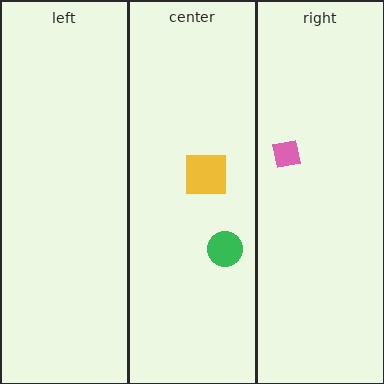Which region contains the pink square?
The right region.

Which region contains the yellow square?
The center region.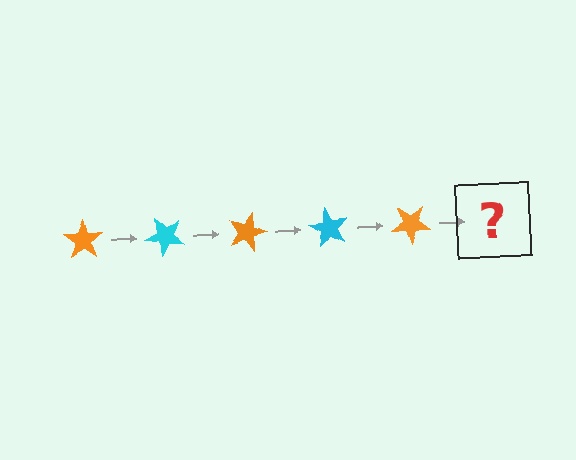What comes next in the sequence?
The next element should be a cyan star, rotated 225 degrees from the start.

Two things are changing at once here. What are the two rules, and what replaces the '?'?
The two rules are that it rotates 45 degrees each step and the color cycles through orange and cyan. The '?' should be a cyan star, rotated 225 degrees from the start.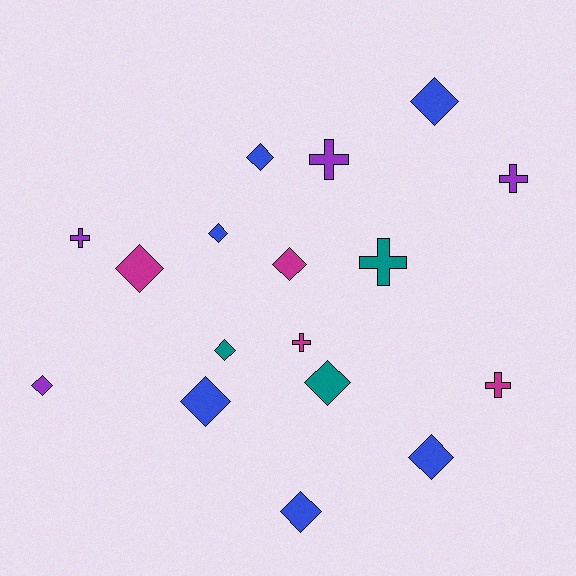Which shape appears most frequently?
Diamond, with 11 objects.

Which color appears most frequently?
Blue, with 6 objects.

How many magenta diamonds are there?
There are 2 magenta diamonds.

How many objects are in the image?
There are 17 objects.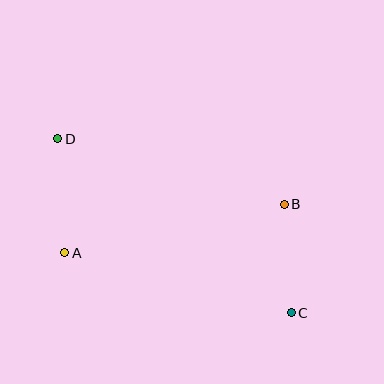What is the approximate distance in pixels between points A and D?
The distance between A and D is approximately 114 pixels.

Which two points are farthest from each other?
Points C and D are farthest from each other.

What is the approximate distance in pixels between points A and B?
The distance between A and B is approximately 225 pixels.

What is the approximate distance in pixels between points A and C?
The distance between A and C is approximately 234 pixels.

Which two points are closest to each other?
Points B and C are closest to each other.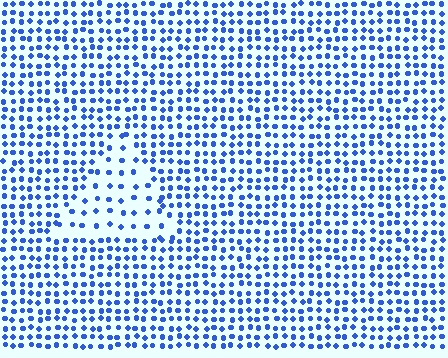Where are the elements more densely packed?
The elements are more densely packed outside the triangle boundary.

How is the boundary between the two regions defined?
The boundary is defined by a change in element density (approximately 2.2x ratio). All elements are the same color, size, and shape.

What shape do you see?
I see a triangle.